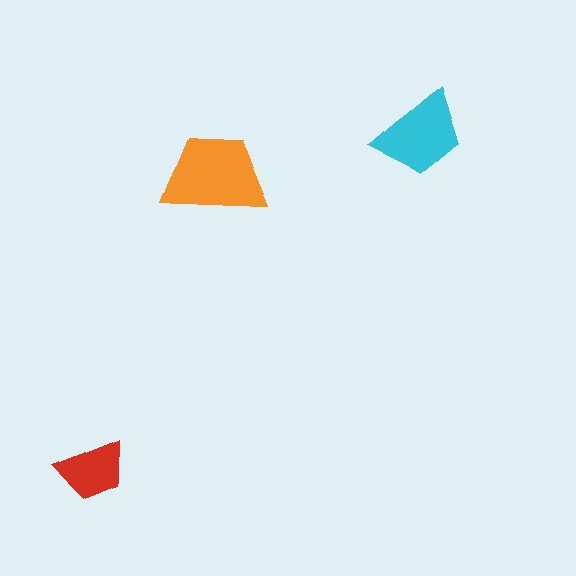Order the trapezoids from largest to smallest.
the orange one, the cyan one, the red one.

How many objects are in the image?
There are 3 objects in the image.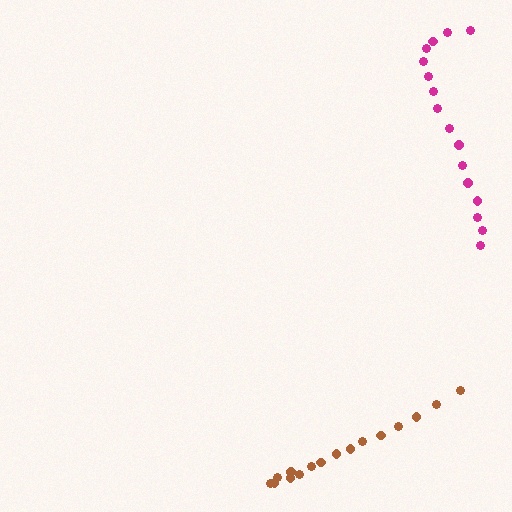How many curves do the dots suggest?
There are 2 distinct paths.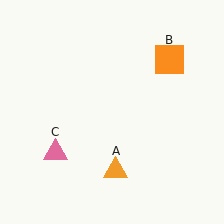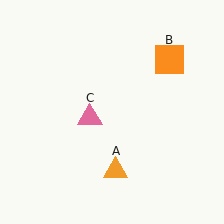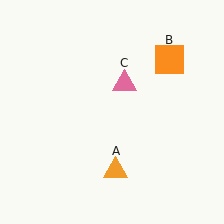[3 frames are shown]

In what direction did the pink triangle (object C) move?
The pink triangle (object C) moved up and to the right.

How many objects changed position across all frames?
1 object changed position: pink triangle (object C).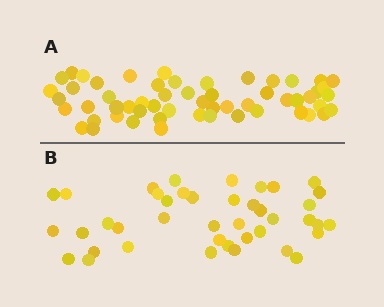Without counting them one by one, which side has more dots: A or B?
Region A (the top region) has more dots.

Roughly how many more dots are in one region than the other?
Region A has approximately 15 more dots than region B.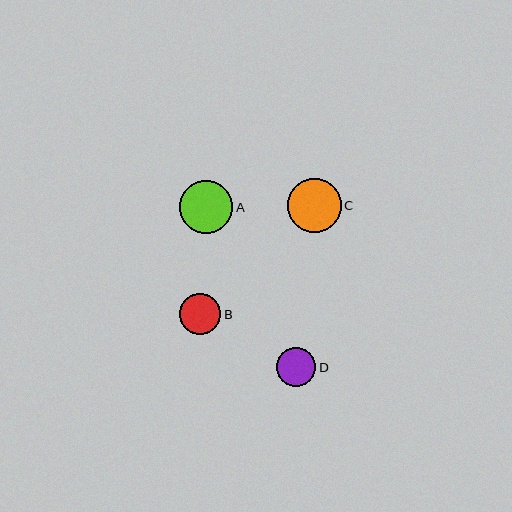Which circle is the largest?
Circle C is the largest with a size of approximately 54 pixels.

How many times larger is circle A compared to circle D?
Circle A is approximately 1.4 times the size of circle D.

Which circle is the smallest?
Circle D is the smallest with a size of approximately 39 pixels.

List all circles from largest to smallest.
From largest to smallest: C, A, B, D.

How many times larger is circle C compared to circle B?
Circle C is approximately 1.3 times the size of circle B.